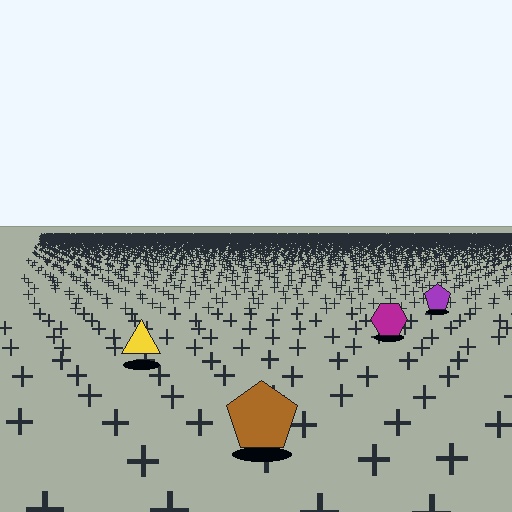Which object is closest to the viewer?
The brown pentagon is closest. The texture marks near it are larger and more spread out.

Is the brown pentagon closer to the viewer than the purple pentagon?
Yes. The brown pentagon is closer — you can tell from the texture gradient: the ground texture is coarser near it.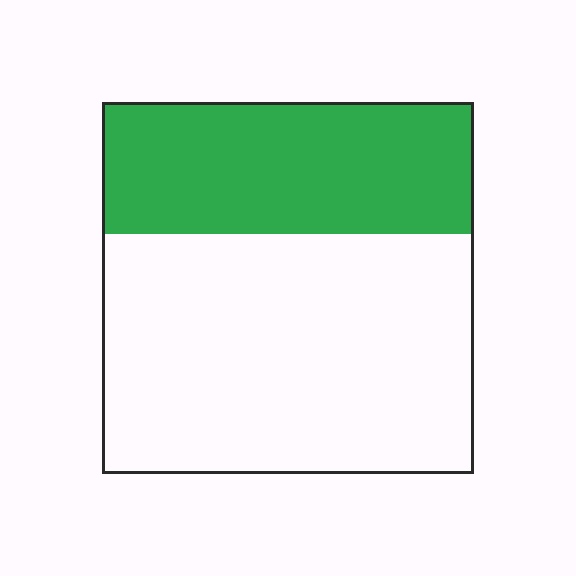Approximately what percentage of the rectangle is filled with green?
Approximately 35%.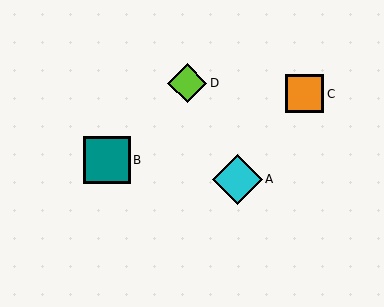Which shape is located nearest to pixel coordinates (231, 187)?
The cyan diamond (labeled A) at (238, 179) is nearest to that location.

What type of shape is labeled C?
Shape C is an orange square.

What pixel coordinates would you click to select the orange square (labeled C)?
Click at (305, 94) to select the orange square C.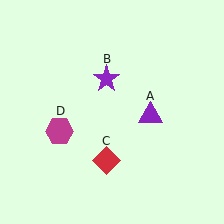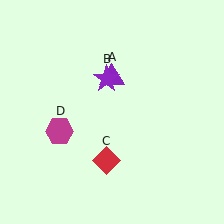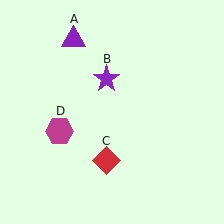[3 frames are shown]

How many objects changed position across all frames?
1 object changed position: purple triangle (object A).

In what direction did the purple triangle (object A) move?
The purple triangle (object A) moved up and to the left.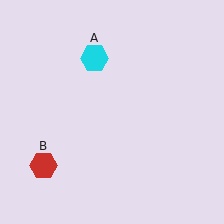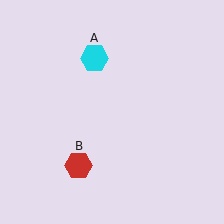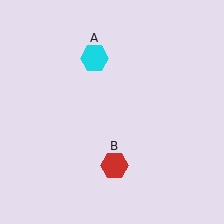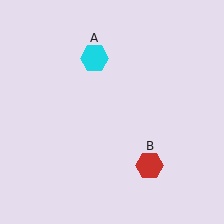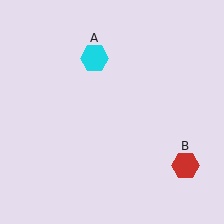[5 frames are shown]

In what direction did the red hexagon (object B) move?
The red hexagon (object B) moved right.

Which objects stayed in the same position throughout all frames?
Cyan hexagon (object A) remained stationary.